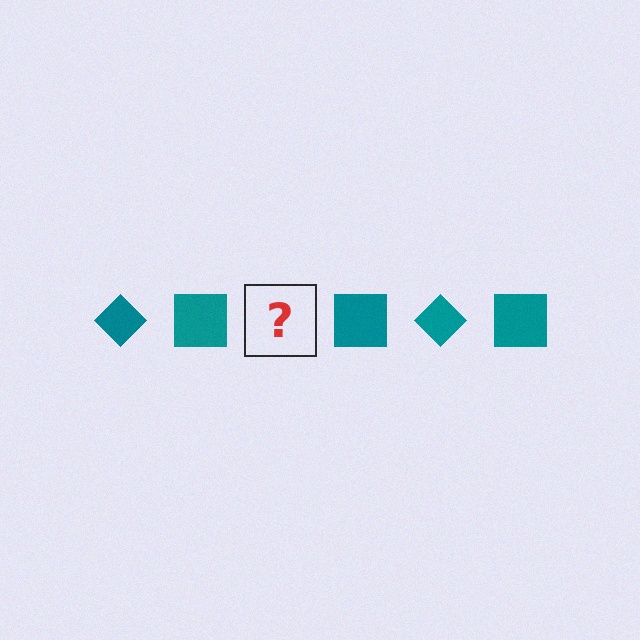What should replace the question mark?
The question mark should be replaced with a teal diamond.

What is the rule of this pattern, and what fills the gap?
The rule is that the pattern cycles through diamond, square shapes in teal. The gap should be filled with a teal diamond.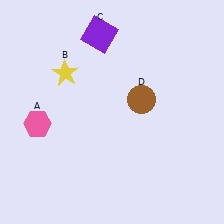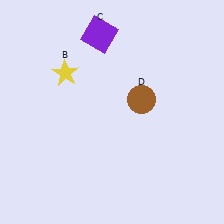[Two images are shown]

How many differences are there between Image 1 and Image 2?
There is 1 difference between the two images.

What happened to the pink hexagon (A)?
The pink hexagon (A) was removed in Image 2. It was in the bottom-left area of Image 1.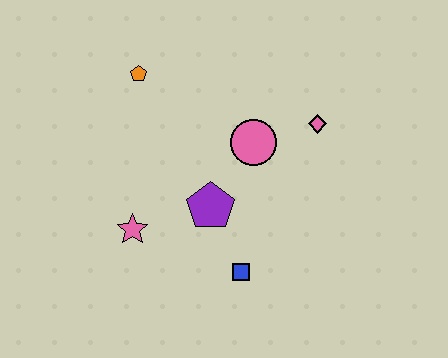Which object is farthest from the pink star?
The pink diamond is farthest from the pink star.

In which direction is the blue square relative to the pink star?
The blue square is to the right of the pink star.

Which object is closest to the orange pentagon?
The pink circle is closest to the orange pentagon.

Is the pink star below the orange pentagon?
Yes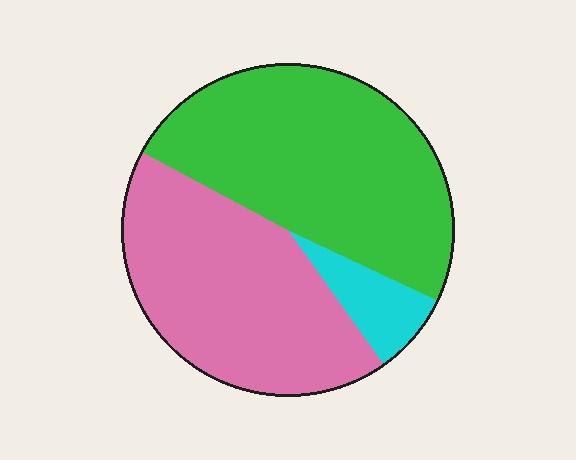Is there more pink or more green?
Green.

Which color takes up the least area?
Cyan, at roughly 10%.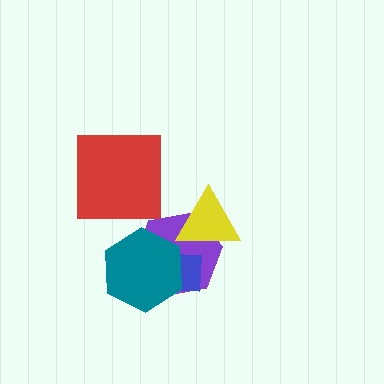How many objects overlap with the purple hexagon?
3 objects overlap with the purple hexagon.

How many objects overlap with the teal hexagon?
2 objects overlap with the teal hexagon.